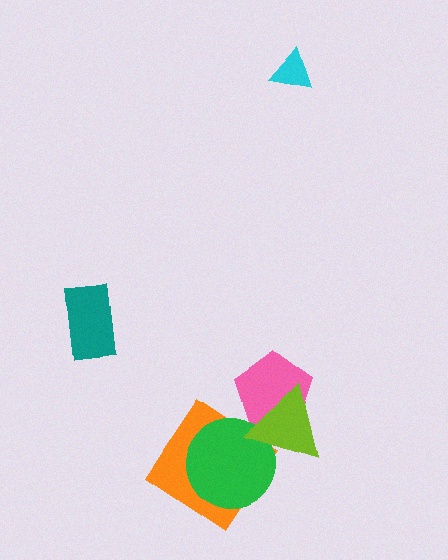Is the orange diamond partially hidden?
Yes, it is partially covered by another shape.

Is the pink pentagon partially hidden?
Yes, it is partially covered by another shape.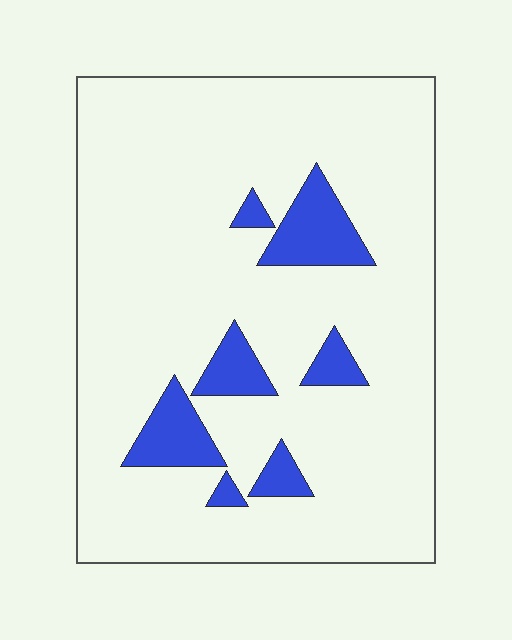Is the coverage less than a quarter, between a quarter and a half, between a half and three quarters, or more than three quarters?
Less than a quarter.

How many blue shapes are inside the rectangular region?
7.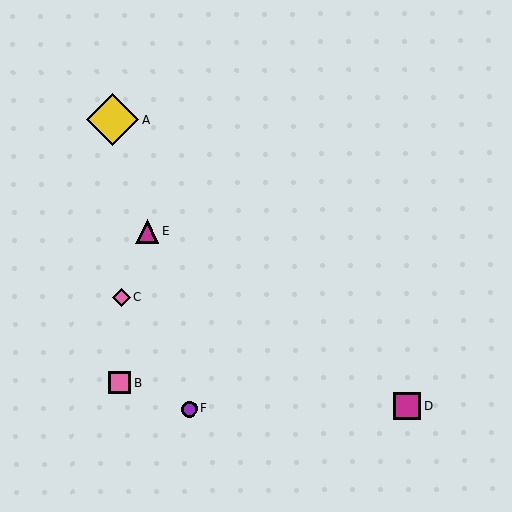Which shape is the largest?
The yellow diamond (labeled A) is the largest.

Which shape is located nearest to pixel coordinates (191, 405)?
The purple circle (labeled F) at (190, 409) is nearest to that location.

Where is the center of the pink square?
The center of the pink square is at (120, 383).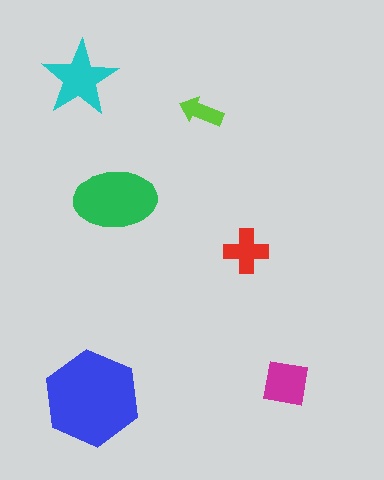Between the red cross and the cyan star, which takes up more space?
The cyan star.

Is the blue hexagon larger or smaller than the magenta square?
Larger.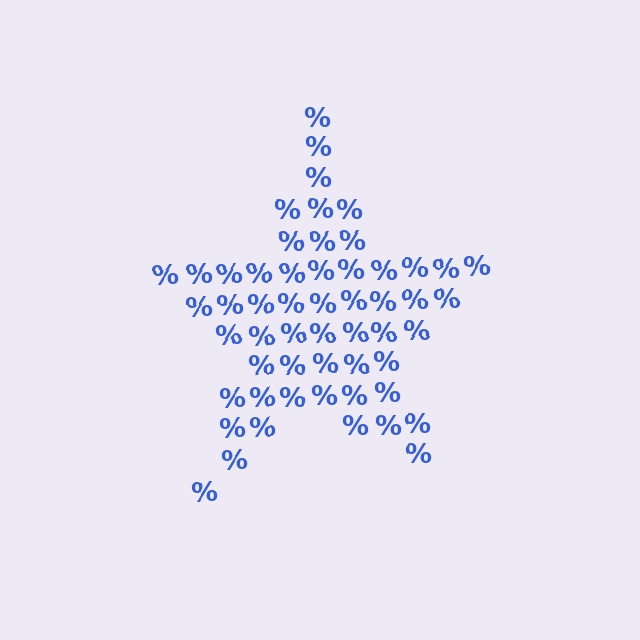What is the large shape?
The large shape is a star.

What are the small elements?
The small elements are percent signs.